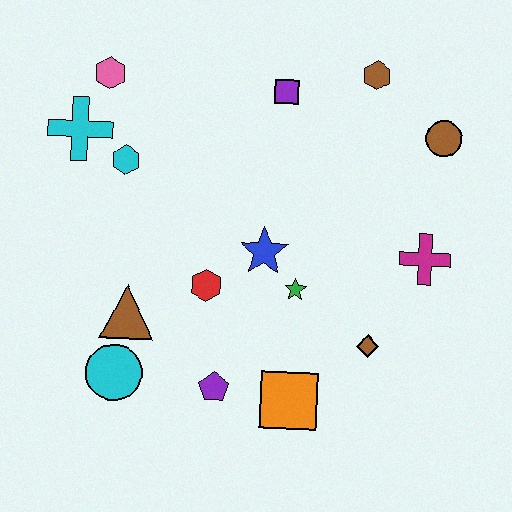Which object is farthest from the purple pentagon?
The brown hexagon is farthest from the purple pentagon.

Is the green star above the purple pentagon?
Yes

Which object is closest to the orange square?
The purple pentagon is closest to the orange square.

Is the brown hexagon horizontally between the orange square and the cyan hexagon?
No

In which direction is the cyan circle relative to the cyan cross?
The cyan circle is below the cyan cross.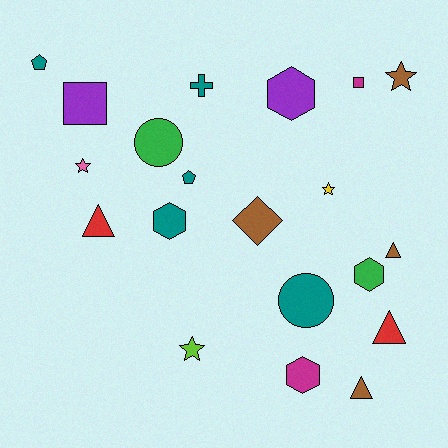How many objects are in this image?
There are 20 objects.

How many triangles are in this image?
There are 4 triangles.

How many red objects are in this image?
There are 2 red objects.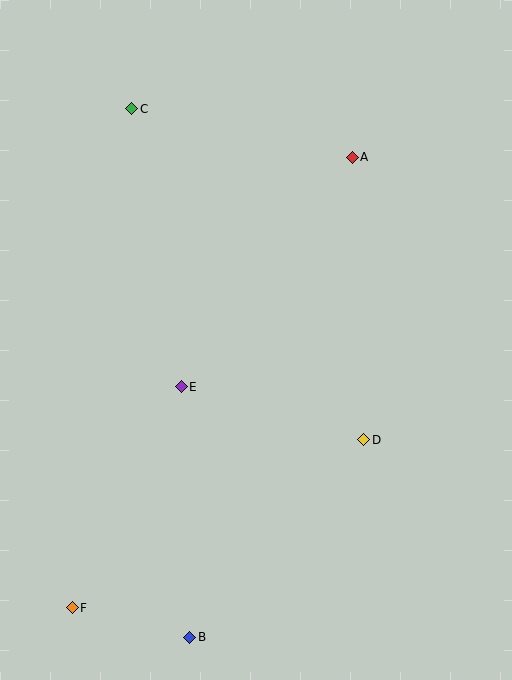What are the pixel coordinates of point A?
Point A is at (352, 157).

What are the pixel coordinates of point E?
Point E is at (181, 387).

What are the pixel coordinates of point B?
Point B is at (190, 637).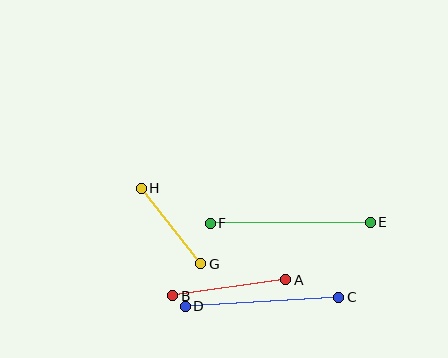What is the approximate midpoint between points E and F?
The midpoint is at approximately (290, 223) pixels.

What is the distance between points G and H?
The distance is approximately 96 pixels.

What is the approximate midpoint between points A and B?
The midpoint is at approximately (229, 288) pixels.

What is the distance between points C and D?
The distance is approximately 154 pixels.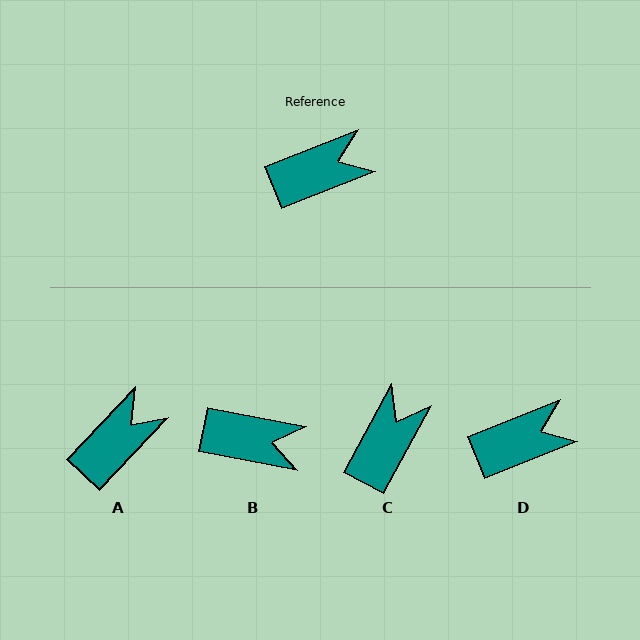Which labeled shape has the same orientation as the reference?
D.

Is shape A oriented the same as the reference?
No, it is off by about 25 degrees.